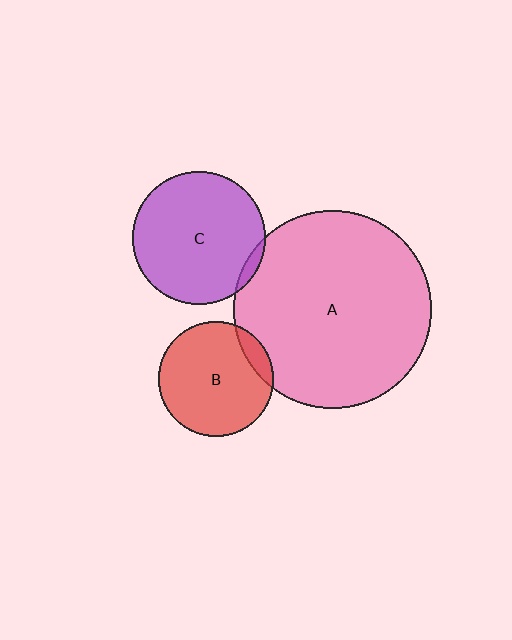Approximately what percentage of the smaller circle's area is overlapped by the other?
Approximately 5%.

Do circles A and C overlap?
Yes.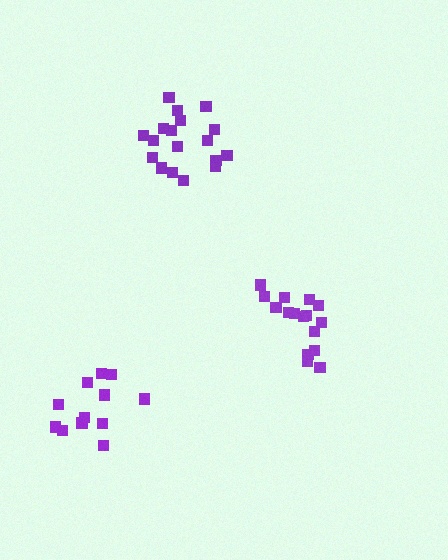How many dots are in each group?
Group 1: 16 dots, Group 2: 18 dots, Group 3: 12 dots (46 total).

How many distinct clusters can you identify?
There are 3 distinct clusters.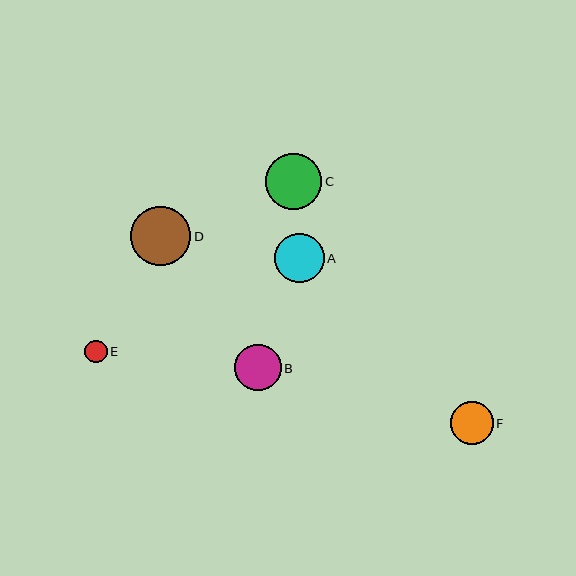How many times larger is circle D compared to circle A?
Circle D is approximately 1.2 times the size of circle A.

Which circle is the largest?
Circle D is the largest with a size of approximately 60 pixels.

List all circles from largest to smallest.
From largest to smallest: D, C, A, B, F, E.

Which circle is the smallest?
Circle E is the smallest with a size of approximately 22 pixels.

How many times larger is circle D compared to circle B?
Circle D is approximately 1.3 times the size of circle B.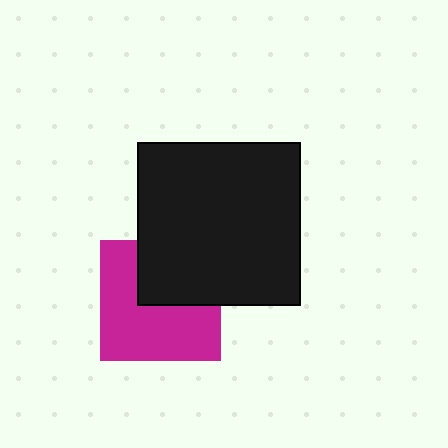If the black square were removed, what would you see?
You would see the complete magenta square.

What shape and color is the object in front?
The object in front is a black square.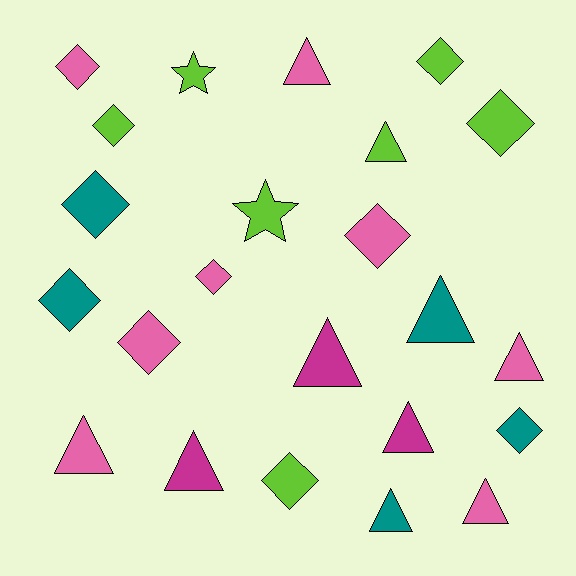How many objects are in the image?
There are 23 objects.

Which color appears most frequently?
Pink, with 8 objects.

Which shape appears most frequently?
Diamond, with 11 objects.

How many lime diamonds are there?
There are 4 lime diamonds.